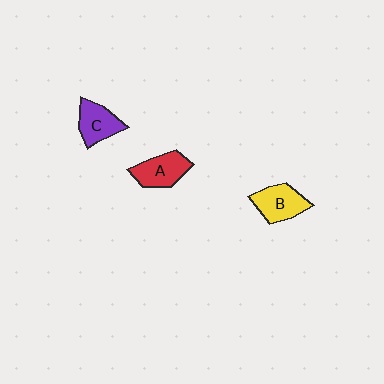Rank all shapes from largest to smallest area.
From largest to smallest: A (red), B (yellow), C (purple).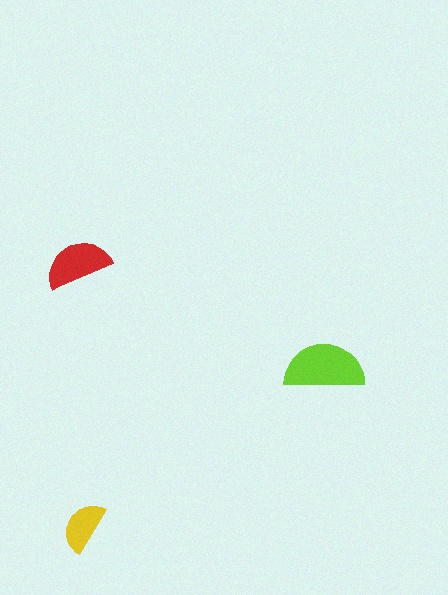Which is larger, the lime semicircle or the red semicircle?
The lime one.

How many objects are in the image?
There are 3 objects in the image.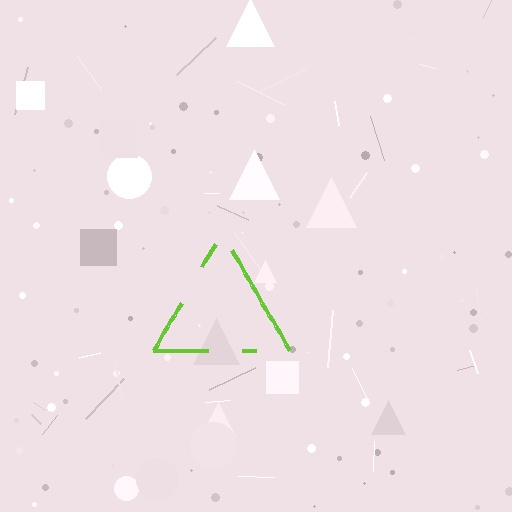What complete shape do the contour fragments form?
The contour fragments form a triangle.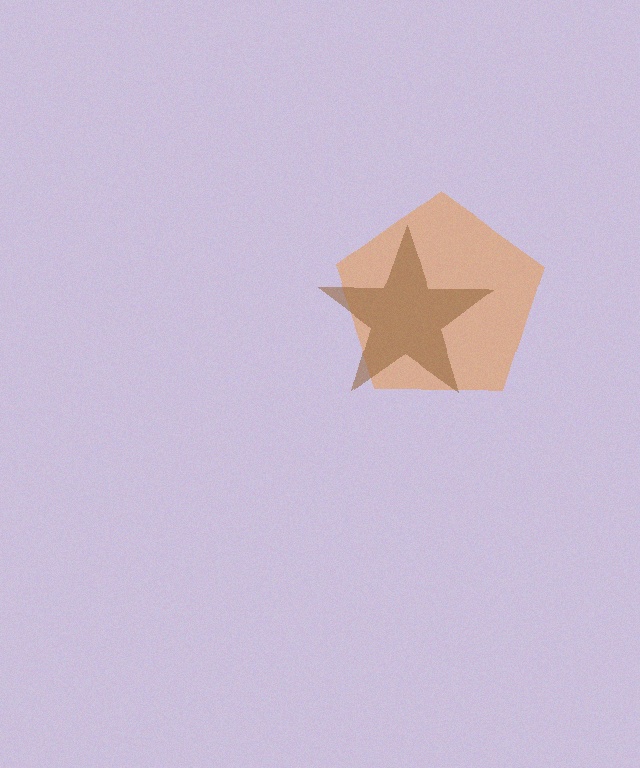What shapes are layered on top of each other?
The layered shapes are: an orange pentagon, a brown star.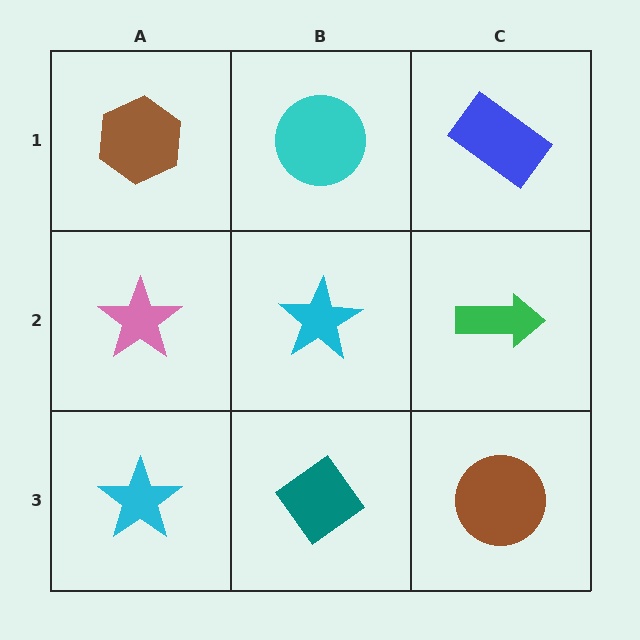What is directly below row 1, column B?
A cyan star.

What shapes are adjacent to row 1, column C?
A green arrow (row 2, column C), a cyan circle (row 1, column B).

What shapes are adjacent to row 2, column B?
A cyan circle (row 1, column B), a teal diamond (row 3, column B), a pink star (row 2, column A), a green arrow (row 2, column C).